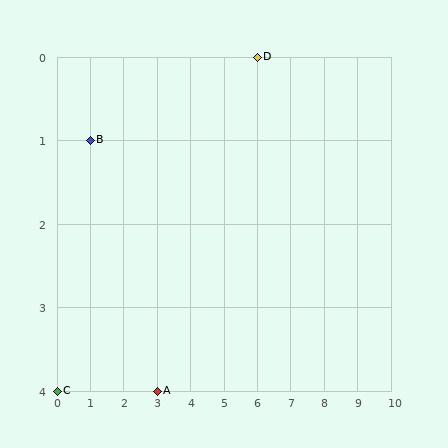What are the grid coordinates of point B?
Point B is at grid coordinates (1, 1).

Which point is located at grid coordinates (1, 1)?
Point B is at (1, 1).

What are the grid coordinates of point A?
Point A is at grid coordinates (3, 4).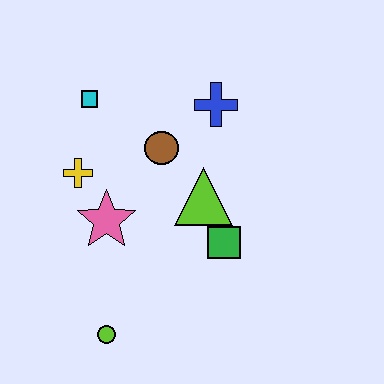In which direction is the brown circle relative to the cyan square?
The brown circle is to the right of the cyan square.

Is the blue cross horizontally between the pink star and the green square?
Yes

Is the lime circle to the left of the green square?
Yes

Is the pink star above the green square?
Yes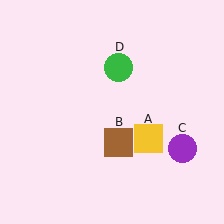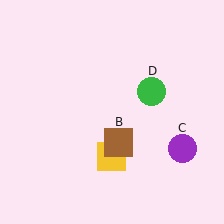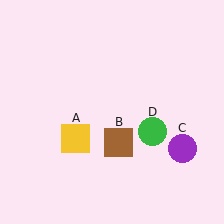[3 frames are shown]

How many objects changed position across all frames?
2 objects changed position: yellow square (object A), green circle (object D).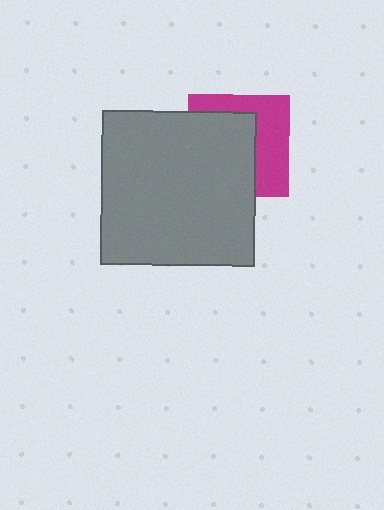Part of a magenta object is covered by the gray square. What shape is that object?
It is a square.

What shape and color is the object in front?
The object in front is a gray square.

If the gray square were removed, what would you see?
You would see the complete magenta square.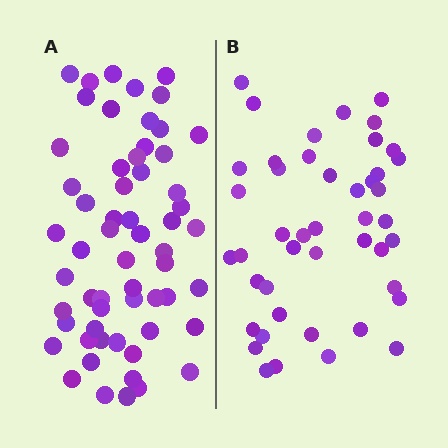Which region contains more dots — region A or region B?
Region A (the left region) has more dots.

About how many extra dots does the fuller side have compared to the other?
Region A has approximately 15 more dots than region B.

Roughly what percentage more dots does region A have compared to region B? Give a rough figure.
About 30% more.